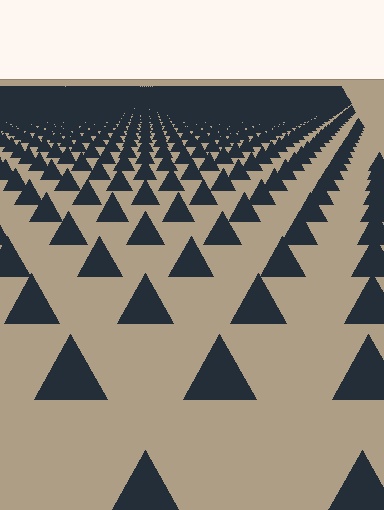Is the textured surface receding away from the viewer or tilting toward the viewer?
The surface is receding away from the viewer. Texture elements get smaller and denser toward the top.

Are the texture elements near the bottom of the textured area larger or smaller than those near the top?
Larger. Near the bottom, elements are closer to the viewer and appear at a bigger on-screen size.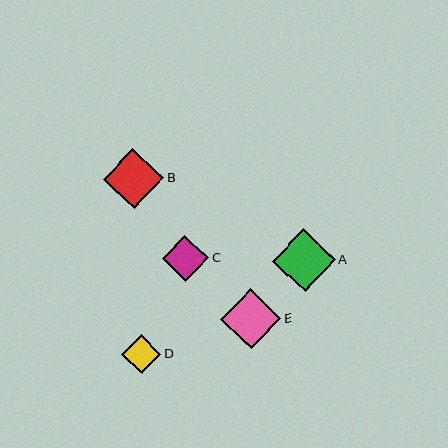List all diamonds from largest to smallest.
From largest to smallest: A, E, B, C, D.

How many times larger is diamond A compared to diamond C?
Diamond A is approximately 1.3 times the size of diamond C.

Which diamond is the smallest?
Diamond D is the smallest with a size of approximately 39 pixels.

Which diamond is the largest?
Diamond A is the largest with a size of approximately 62 pixels.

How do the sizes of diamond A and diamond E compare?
Diamond A and diamond E are approximately the same size.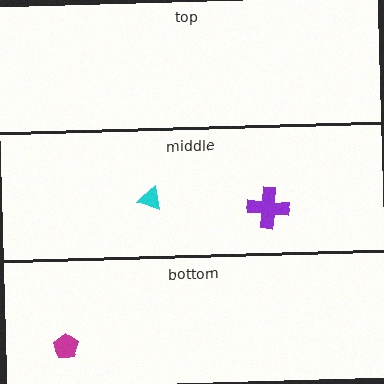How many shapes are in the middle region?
2.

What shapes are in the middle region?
The purple cross, the cyan triangle.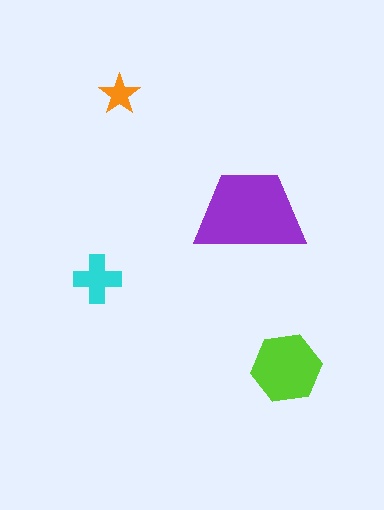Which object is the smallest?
The orange star.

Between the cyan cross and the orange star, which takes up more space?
The cyan cross.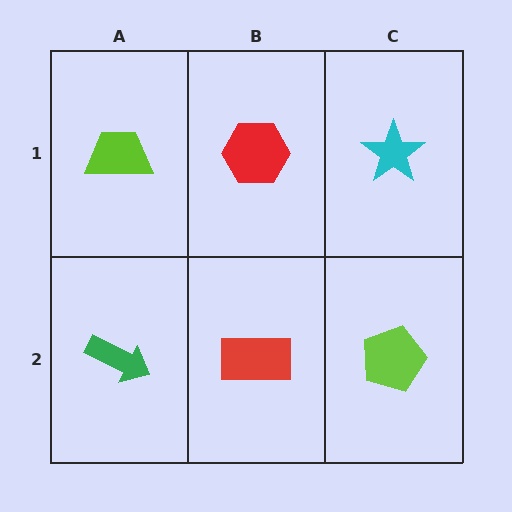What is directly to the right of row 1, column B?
A cyan star.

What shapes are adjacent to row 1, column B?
A red rectangle (row 2, column B), a lime trapezoid (row 1, column A), a cyan star (row 1, column C).